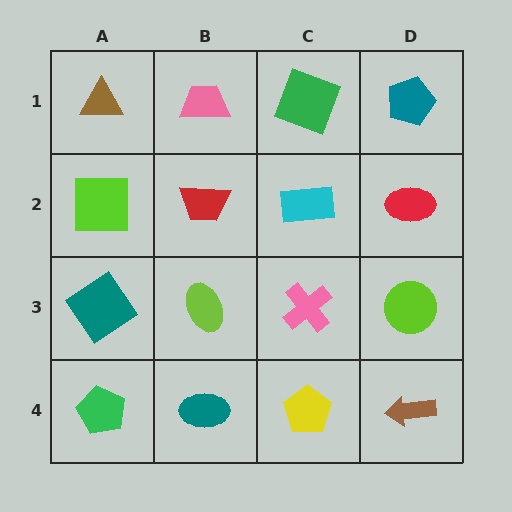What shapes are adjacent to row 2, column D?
A teal pentagon (row 1, column D), a lime circle (row 3, column D), a cyan rectangle (row 2, column C).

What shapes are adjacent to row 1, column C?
A cyan rectangle (row 2, column C), a pink trapezoid (row 1, column B), a teal pentagon (row 1, column D).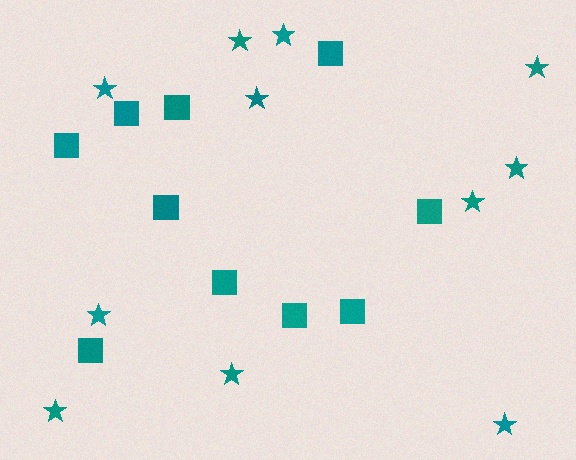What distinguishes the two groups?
There are 2 groups: one group of stars (11) and one group of squares (10).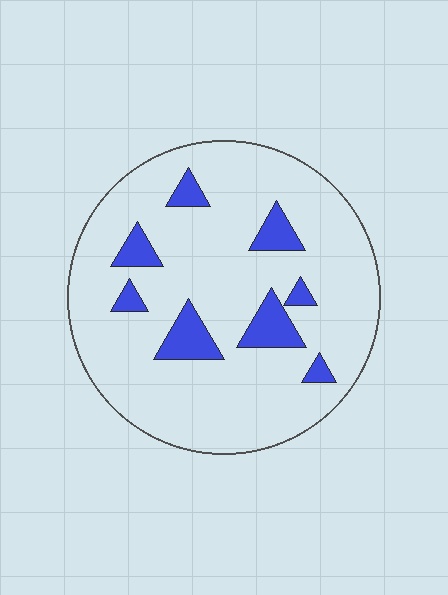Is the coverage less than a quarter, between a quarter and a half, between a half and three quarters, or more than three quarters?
Less than a quarter.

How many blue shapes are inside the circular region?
8.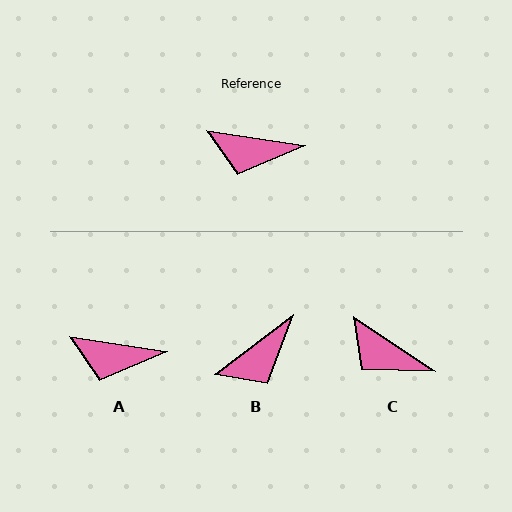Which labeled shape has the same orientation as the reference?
A.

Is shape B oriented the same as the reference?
No, it is off by about 46 degrees.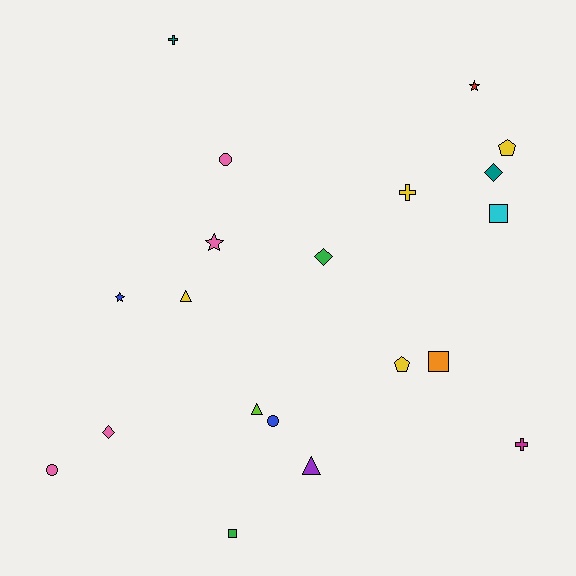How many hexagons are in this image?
There are no hexagons.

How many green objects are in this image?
There are 2 green objects.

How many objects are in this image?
There are 20 objects.